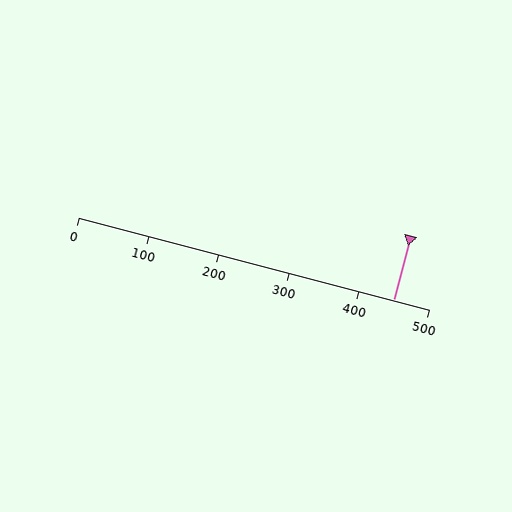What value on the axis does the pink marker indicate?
The marker indicates approximately 450.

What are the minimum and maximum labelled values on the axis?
The axis runs from 0 to 500.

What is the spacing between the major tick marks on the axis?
The major ticks are spaced 100 apart.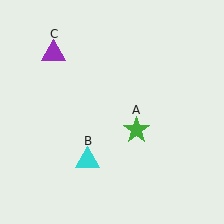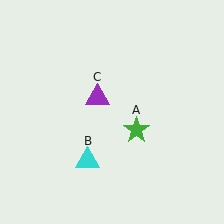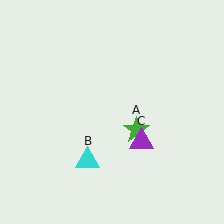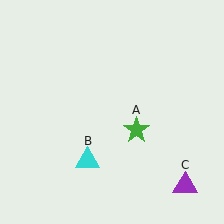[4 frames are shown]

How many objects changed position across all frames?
1 object changed position: purple triangle (object C).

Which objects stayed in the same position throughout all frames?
Green star (object A) and cyan triangle (object B) remained stationary.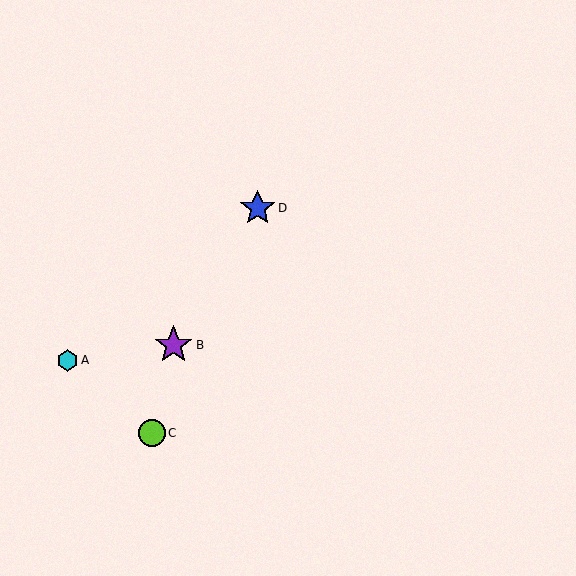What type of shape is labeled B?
Shape B is a purple star.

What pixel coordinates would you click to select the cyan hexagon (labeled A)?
Click at (68, 360) to select the cyan hexagon A.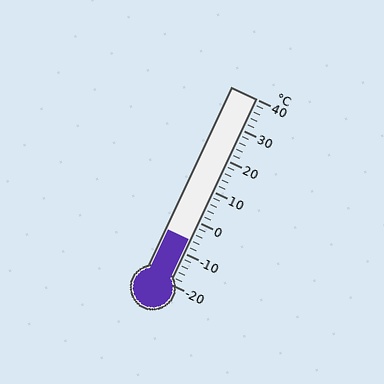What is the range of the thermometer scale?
The thermometer scale ranges from -20°C to 40°C.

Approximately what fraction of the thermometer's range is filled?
The thermometer is filled to approximately 25% of its range.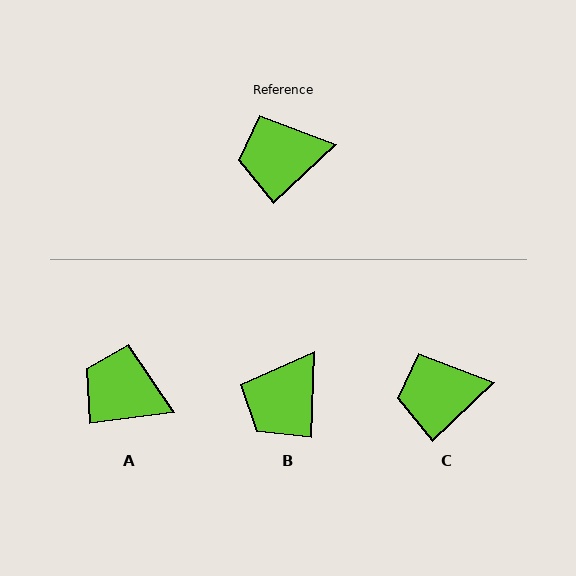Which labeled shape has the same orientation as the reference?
C.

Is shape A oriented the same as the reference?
No, it is off by about 36 degrees.